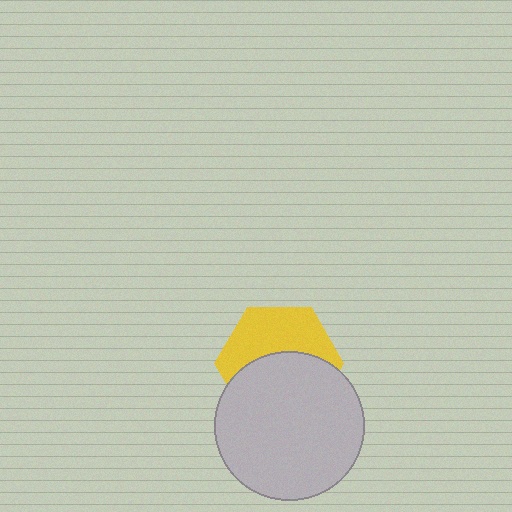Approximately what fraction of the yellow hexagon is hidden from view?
Roughly 53% of the yellow hexagon is hidden behind the light gray circle.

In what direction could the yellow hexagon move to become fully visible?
The yellow hexagon could move up. That would shift it out from behind the light gray circle entirely.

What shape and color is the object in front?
The object in front is a light gray circle.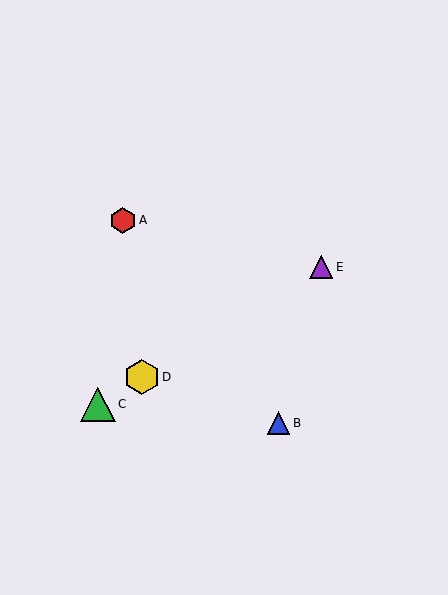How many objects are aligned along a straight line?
3 objects (C, D, E) are aligned along a straight line.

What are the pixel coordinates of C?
Object C is at (98, 404).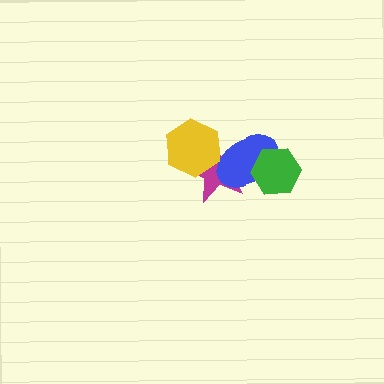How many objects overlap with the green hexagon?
1 object overlaps with the green hexagon.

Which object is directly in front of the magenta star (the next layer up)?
The blue ellipse is directly in front of the magenta star.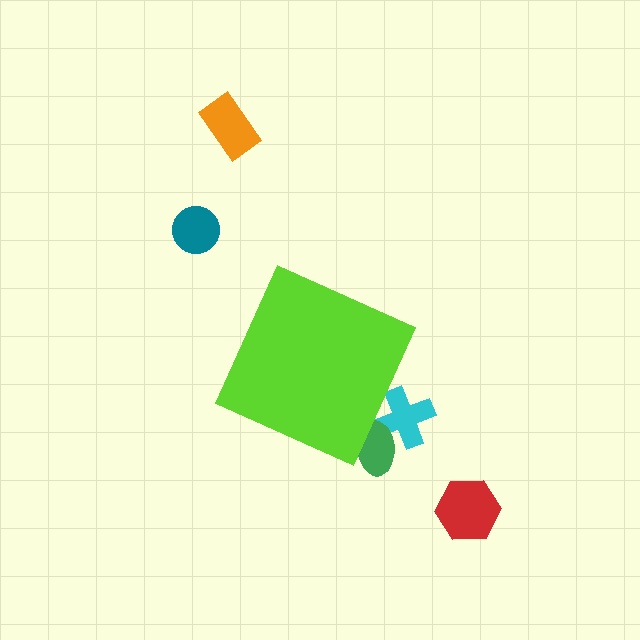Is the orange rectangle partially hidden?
No, the orange rectangle is fully visible.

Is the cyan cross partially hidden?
Yes, the cyan cross is partially hidden behind the lime diamond.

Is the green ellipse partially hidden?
Yes, the green ellipse is partially hidden behind the lime diamond.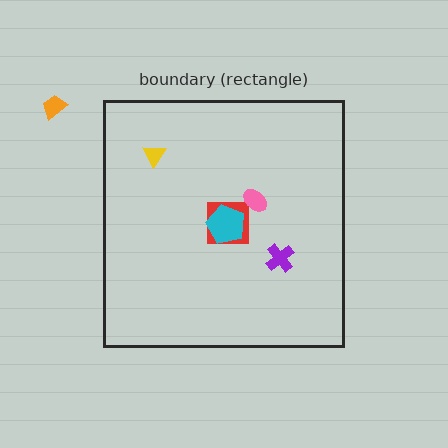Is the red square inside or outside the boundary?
Inside.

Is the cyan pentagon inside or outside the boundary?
Inside.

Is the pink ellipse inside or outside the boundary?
Inside.